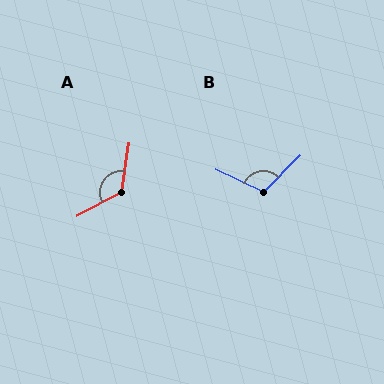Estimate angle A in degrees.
Approximately 127 degrees.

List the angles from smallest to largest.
B (110°), A (127°).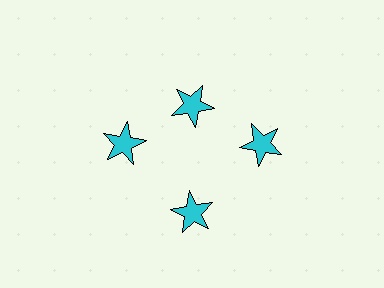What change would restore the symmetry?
The symmetry would be restored by moving it outward, back onto the ring so that all 4 stars sit at equal angles and equal distance from the center.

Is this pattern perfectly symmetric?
No. The 4 cyan stars are arranged in a ring, but one element near the 12 o'clock position is pulled inward toward the center, breaking the 4-fold rotational symmetry.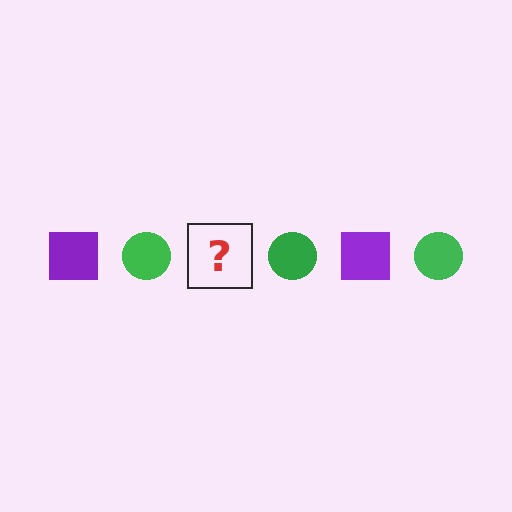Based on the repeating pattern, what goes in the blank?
The blank should be a purple square.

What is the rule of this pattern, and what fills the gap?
The rule is that the pattern alternates between purple square and green circle. The gap should be filled with a purple square.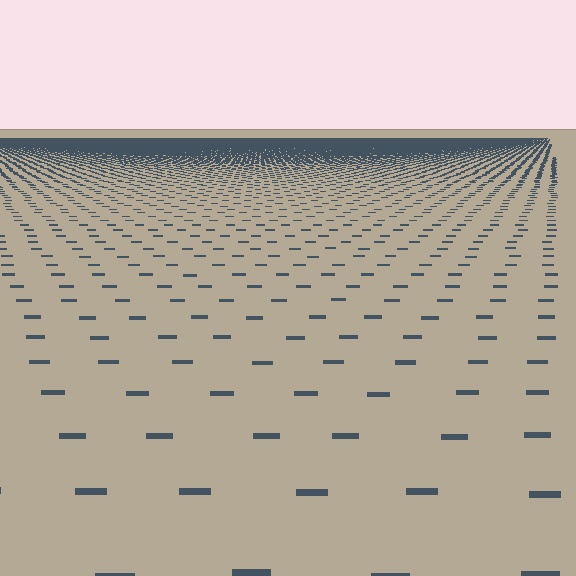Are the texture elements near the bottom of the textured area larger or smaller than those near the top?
Larger. Near the bottom, elements are closer to the viewer and appear at a bigger on-screen size.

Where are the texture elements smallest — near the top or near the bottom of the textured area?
Near the top.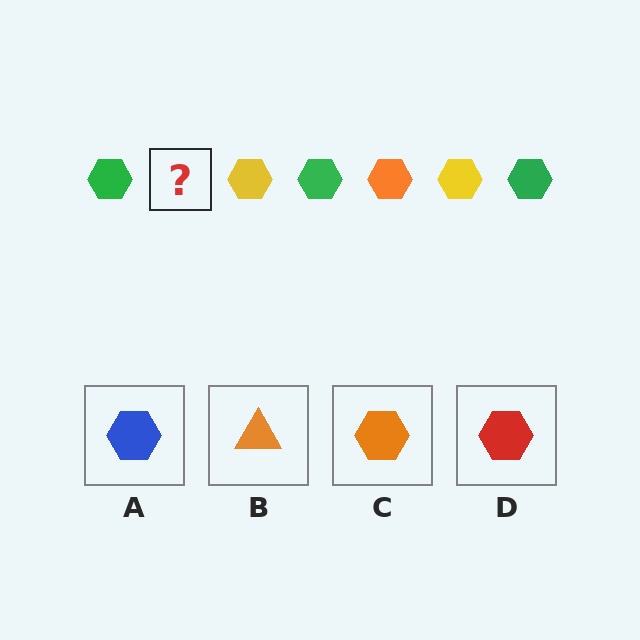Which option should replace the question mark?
Option C.